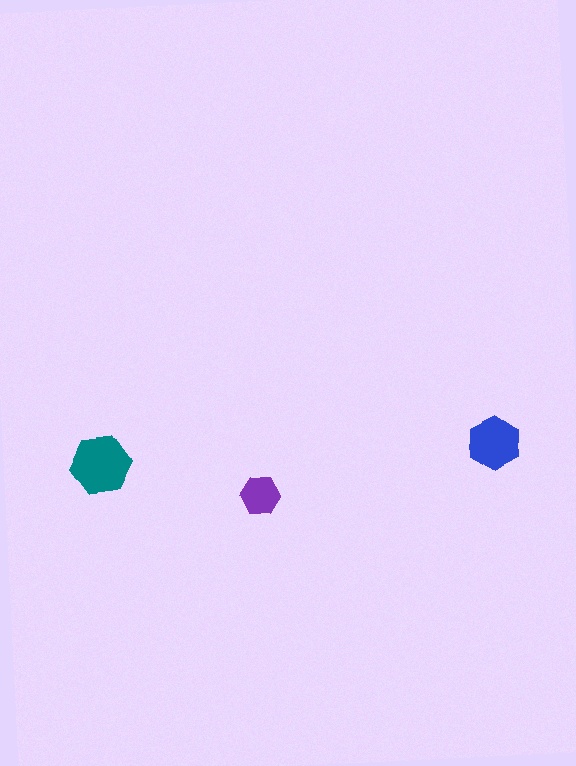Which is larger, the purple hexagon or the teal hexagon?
The teal one.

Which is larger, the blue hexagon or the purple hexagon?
The blue one.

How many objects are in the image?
There are 3 objects in the image.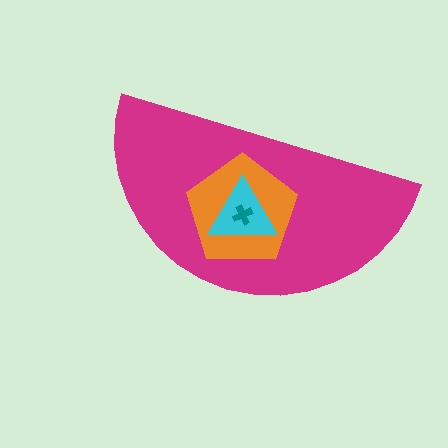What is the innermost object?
The teal cross.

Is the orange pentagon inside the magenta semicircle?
Yes.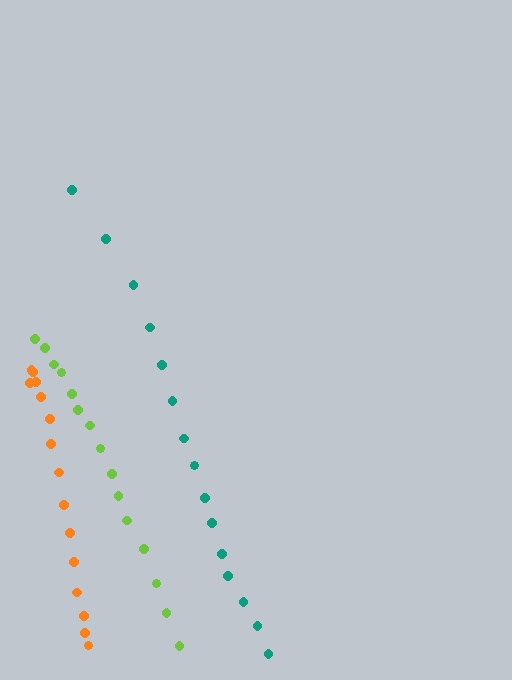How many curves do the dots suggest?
There are 3 distinct paths.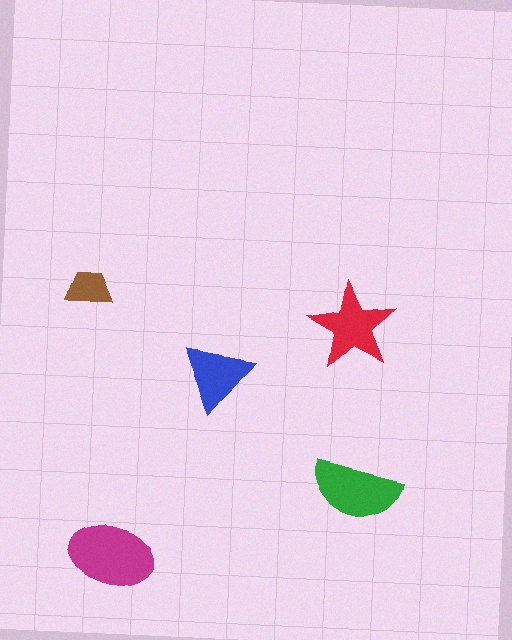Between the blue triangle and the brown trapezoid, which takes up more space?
The blue triangle.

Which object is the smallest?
The brown trapezoid.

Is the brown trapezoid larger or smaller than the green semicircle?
Smaller.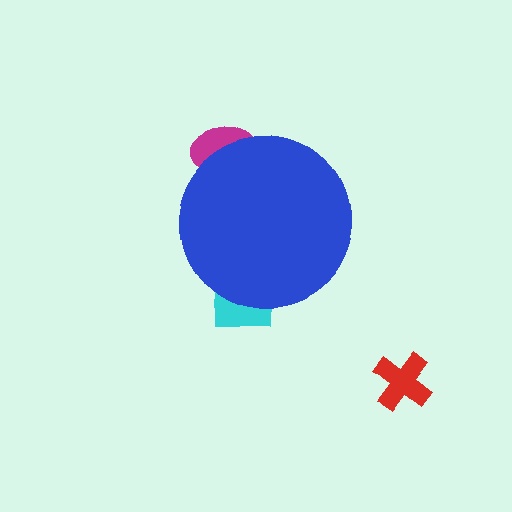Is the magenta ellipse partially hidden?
Yes, the magenta ellipse is partially hidden behind the blue circle.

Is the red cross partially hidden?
No, the red cross is fully visible.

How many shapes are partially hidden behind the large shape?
2 shapes are partially hidden.